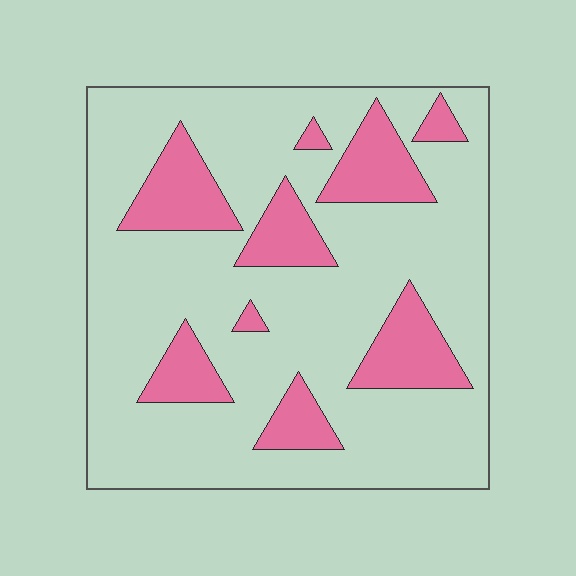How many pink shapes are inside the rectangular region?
9.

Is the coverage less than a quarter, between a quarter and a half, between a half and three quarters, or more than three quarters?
Less than a quarter.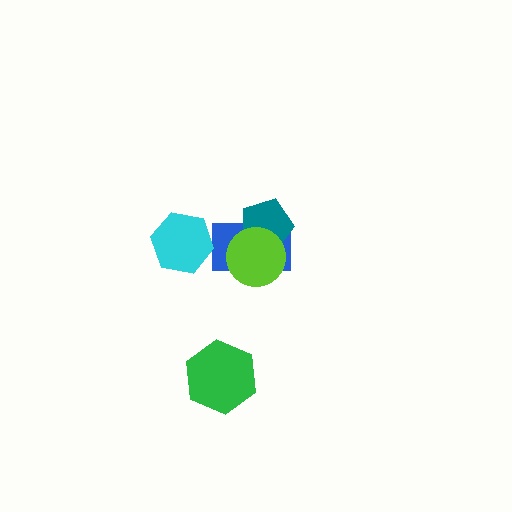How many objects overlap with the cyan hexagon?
0 objects overlap with the cyan hexagon.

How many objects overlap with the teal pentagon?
2 objects overlap with the teal pentagon.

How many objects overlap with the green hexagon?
0 objects overlap with the green hexagon.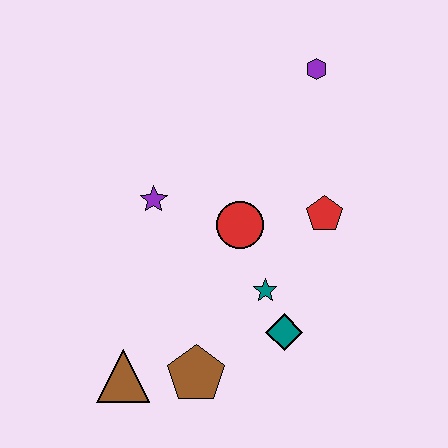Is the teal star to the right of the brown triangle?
Yes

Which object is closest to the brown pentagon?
The brown triangle is closest to the brown pentagon.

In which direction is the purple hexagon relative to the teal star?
The purple hexagon is above the teal star.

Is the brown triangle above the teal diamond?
No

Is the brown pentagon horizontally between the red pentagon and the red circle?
No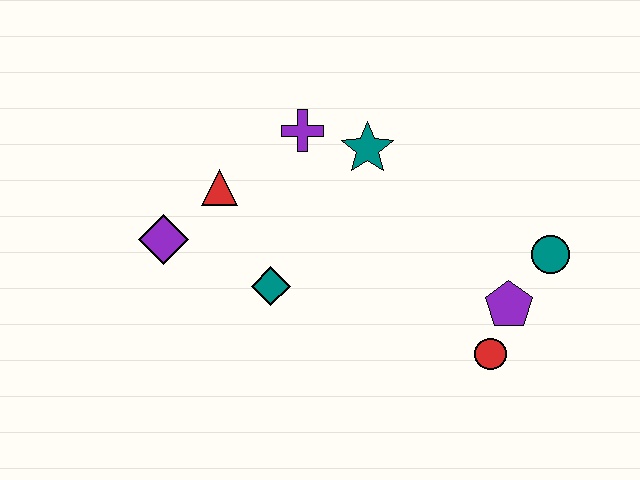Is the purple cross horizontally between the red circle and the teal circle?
No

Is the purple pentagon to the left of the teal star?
No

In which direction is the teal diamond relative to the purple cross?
The teal diamond is below the purple cross.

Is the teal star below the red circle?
No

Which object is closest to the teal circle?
The purple pentagon is closest to the teal circle.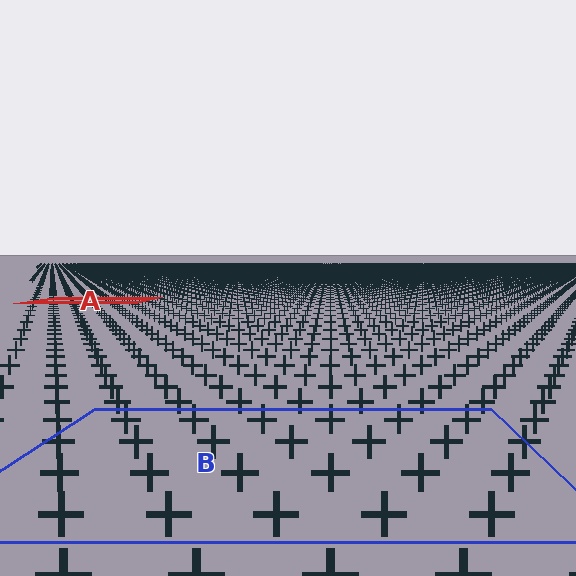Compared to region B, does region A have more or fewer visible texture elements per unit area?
Region A has more texture elements per unit area — they are packed more densely because it is farther away.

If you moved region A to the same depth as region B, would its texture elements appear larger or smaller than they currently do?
They would appear larger. At a closer depth, the same texture elements are projected at a bigger on-screen size.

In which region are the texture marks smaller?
The texture marks are smaller in region A, because it is farther away.